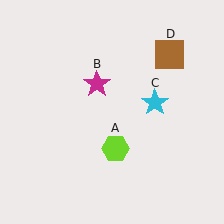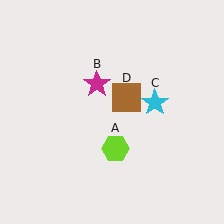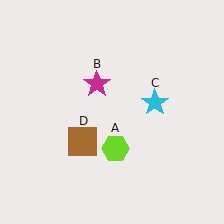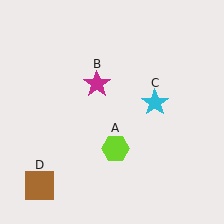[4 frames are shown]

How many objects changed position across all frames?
1 object changed position: brown square (object D).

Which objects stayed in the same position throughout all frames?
Lime hexagon (object A) and magenta star (object B) and cyan star (object C) remained stationary.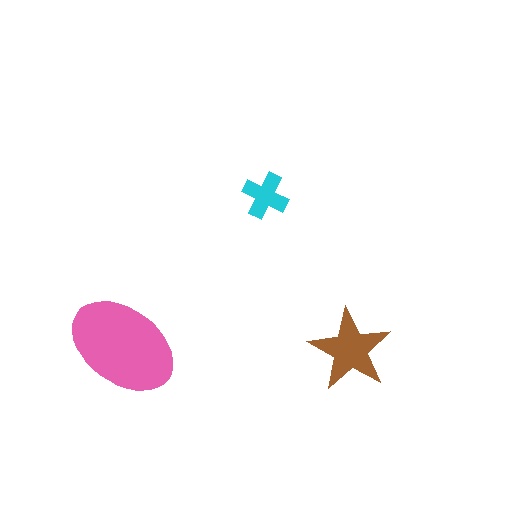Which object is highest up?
The cyan cross is topmost.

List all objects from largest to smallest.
The pink ellipse, the brown star, the cyan cross.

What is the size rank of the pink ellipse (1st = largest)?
1st.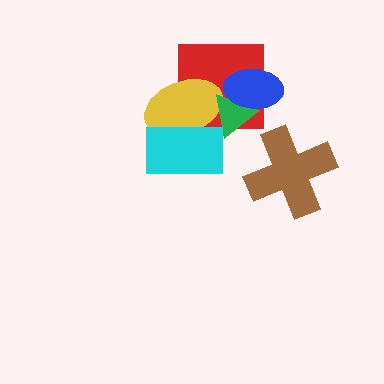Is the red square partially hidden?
Yes, it is partially covered by another shape.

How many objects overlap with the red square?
3 objects overlap with the red square.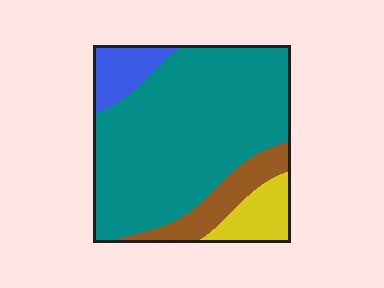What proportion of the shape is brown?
Brown takes up about one eighth (1/8) of the shape.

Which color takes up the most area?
Teal, at roughly 70%.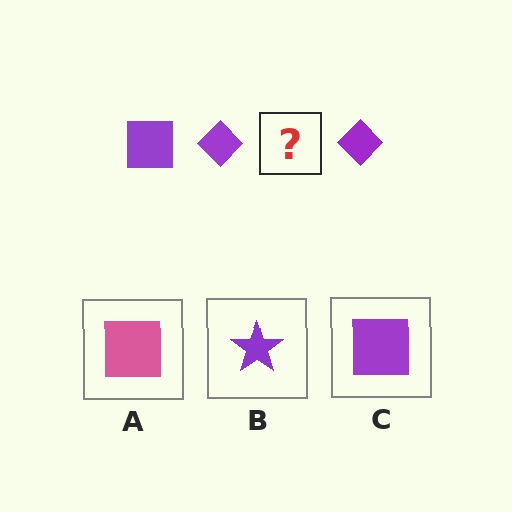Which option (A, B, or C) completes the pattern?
C.